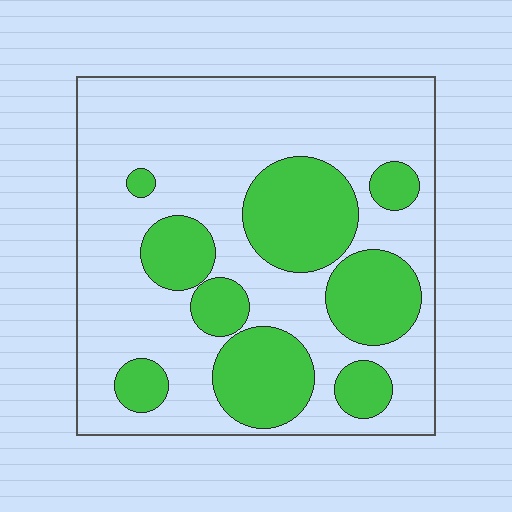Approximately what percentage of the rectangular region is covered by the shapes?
Approximately 30%.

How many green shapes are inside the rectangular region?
9.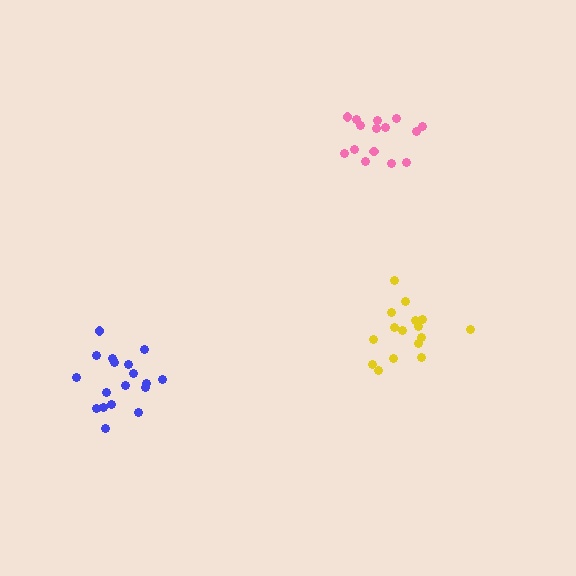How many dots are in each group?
Group 1: 16 dots, Group 2: 18 dots, Group 3: 15 dots (49 total).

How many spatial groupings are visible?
There are 3 spatial groupings.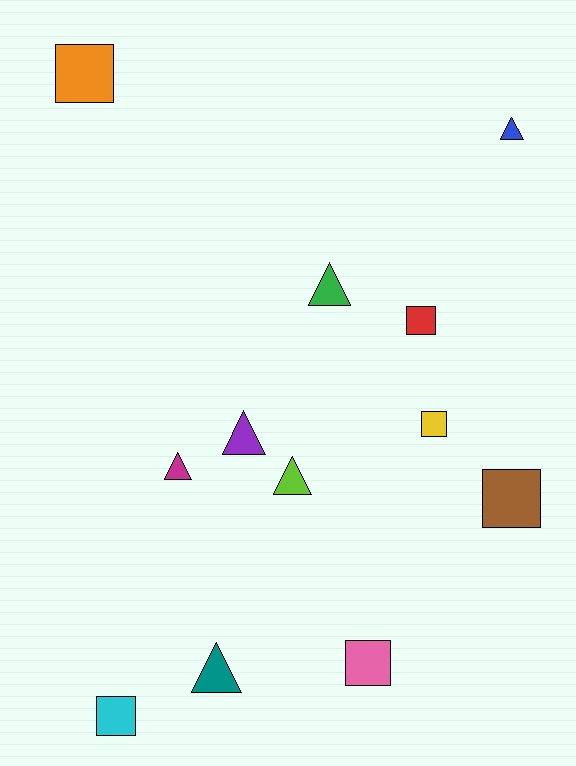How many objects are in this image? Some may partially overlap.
There are 12 objects.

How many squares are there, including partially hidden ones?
There are 6 squares.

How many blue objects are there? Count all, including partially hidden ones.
There is 1 blue object.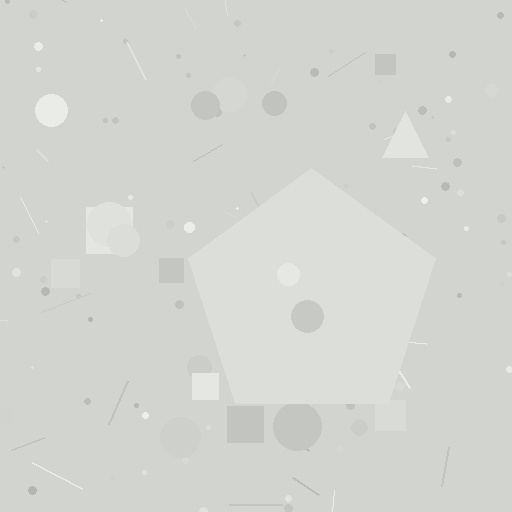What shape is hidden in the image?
A pentagon is hidden in the image.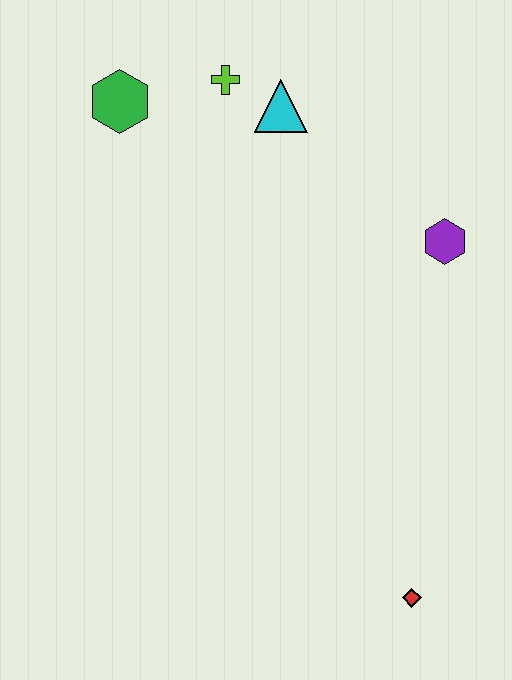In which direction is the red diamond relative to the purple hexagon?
The red diamond is below the purple hexagon.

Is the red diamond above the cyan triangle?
No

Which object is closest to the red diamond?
The purple hexagon is closest to the red diamond.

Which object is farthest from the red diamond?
The green hexagon is farthest from the red diamond.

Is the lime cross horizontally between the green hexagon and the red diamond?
Yes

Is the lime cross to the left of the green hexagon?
No